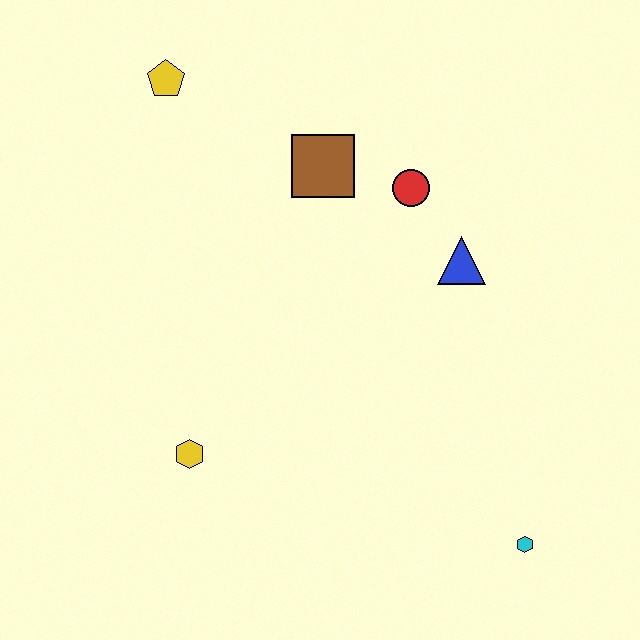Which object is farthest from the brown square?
The cyan hexagon is farthest from the brown square.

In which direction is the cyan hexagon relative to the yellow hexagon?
The cyan hexagon is to the right of the yellow hexagon.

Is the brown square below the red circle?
No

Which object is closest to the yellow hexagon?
The brown square is closest to the yellow hexagon.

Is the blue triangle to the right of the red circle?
Yes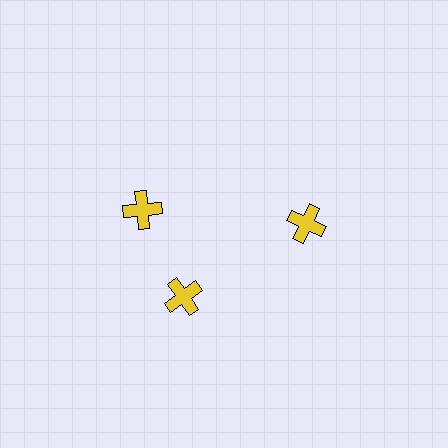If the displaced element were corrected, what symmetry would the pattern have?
It would have 3-fold rotational symmetry — the pattern would map onto itself every 120 degrees.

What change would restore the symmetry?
The symmetry would be restored by rotating it back into even spacing with its neighbors so that all 3 crosses sit at equal angles and equal distance from the center.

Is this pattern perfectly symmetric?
No. The 3 yellow crosses are arranged in a ring, but one element near the 11 o'clock position is rotated out of alignment along the ring, breaking the 3-fold rotational symmetry.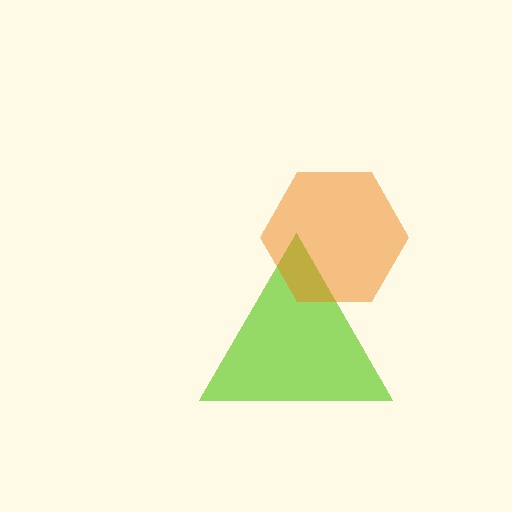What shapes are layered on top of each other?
The layered shapes are: a lime triangle, an orange hexagon.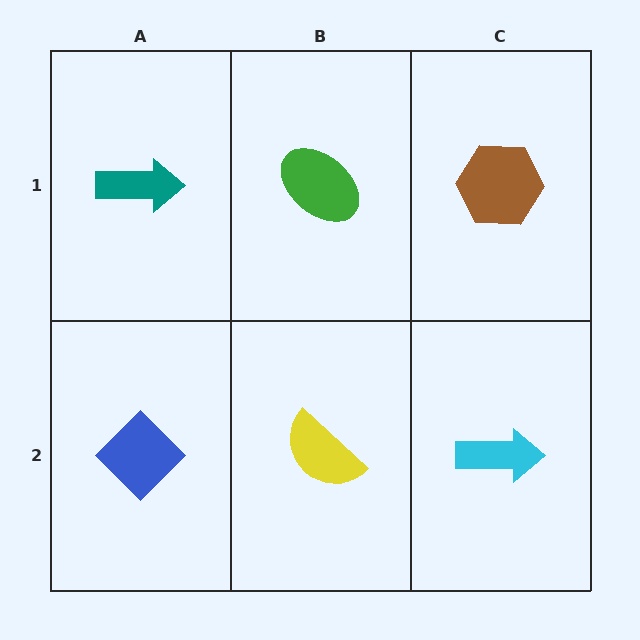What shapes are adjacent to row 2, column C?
A brown hexagon (row 1, column C), a yellow semicircle (row 2, column B).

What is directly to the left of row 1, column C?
A green ellipse.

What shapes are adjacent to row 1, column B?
A yellow semicircle (row 2, column B), a teal arrow (row 1, column A), a brown hexagon (row 1, column C).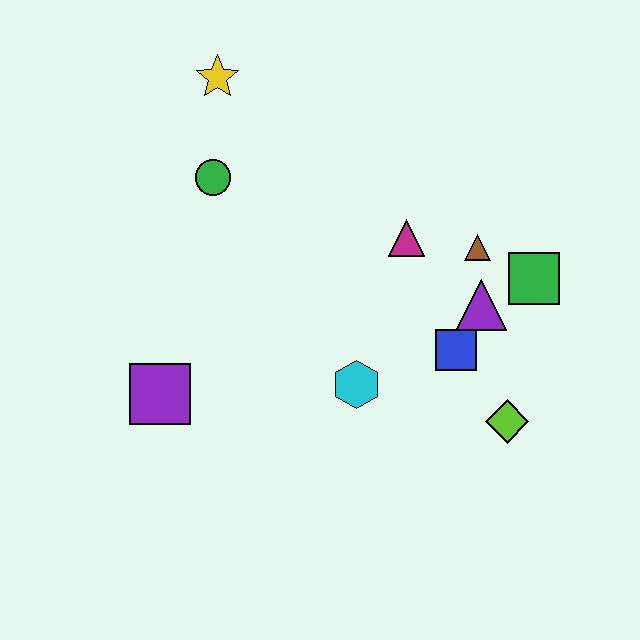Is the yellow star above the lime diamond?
Yes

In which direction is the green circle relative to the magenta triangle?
The green circle is to the left of the magenta triangle.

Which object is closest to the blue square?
The purple triangle is closest to the blue square.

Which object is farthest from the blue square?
The yellow star is farthest from the blue square.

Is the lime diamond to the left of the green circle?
No